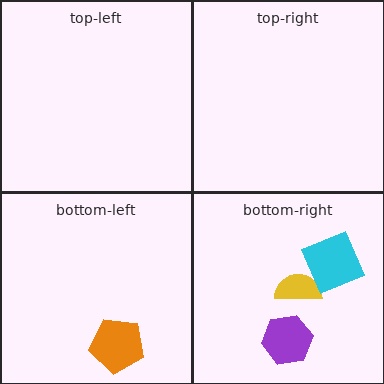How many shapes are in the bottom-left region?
1.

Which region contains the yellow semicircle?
The bottom-right region.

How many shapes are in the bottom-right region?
3.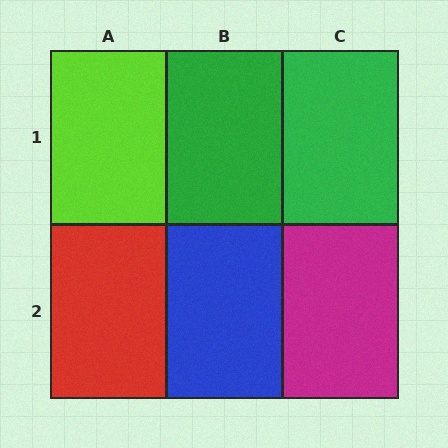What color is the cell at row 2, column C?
Magenta.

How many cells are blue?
1 cell is blue.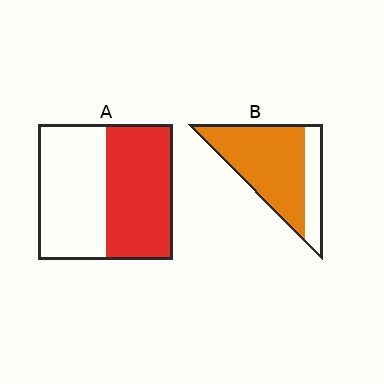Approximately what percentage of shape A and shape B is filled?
A is approximately 50% and B is approximately 75%.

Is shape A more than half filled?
Roughly half.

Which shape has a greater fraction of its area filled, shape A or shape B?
Shape B.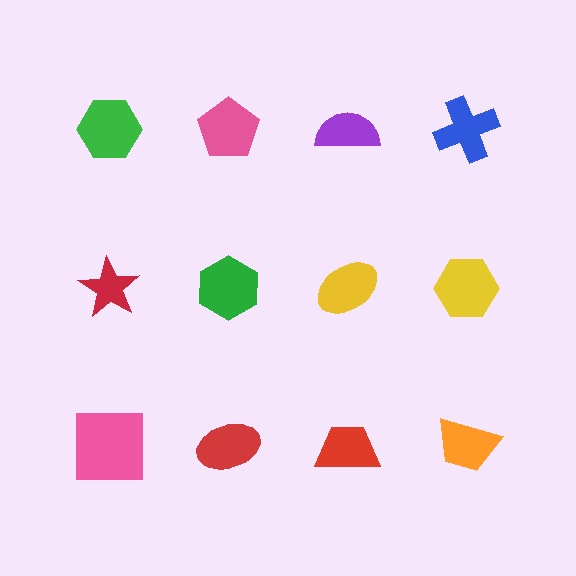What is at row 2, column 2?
A green hexagon.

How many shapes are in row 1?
4 shapes.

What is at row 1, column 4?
A blue cross.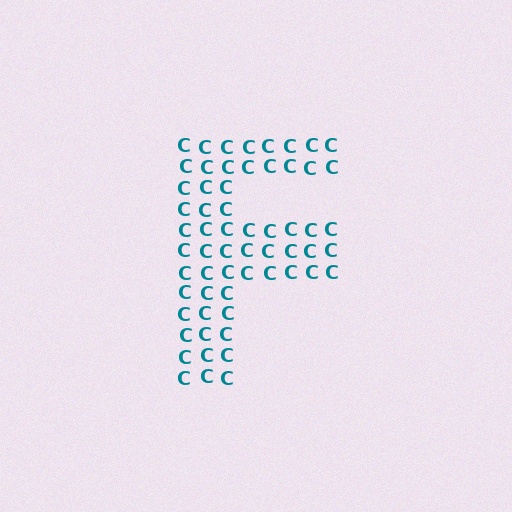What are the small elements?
The small elements are letter C's.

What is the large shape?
The large shape is the letter F.